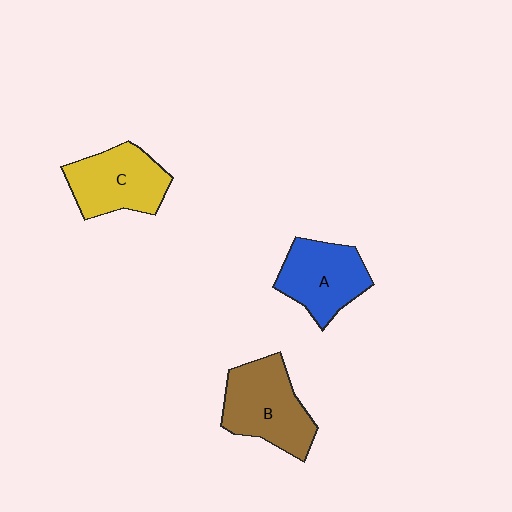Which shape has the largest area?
Shape B (brown).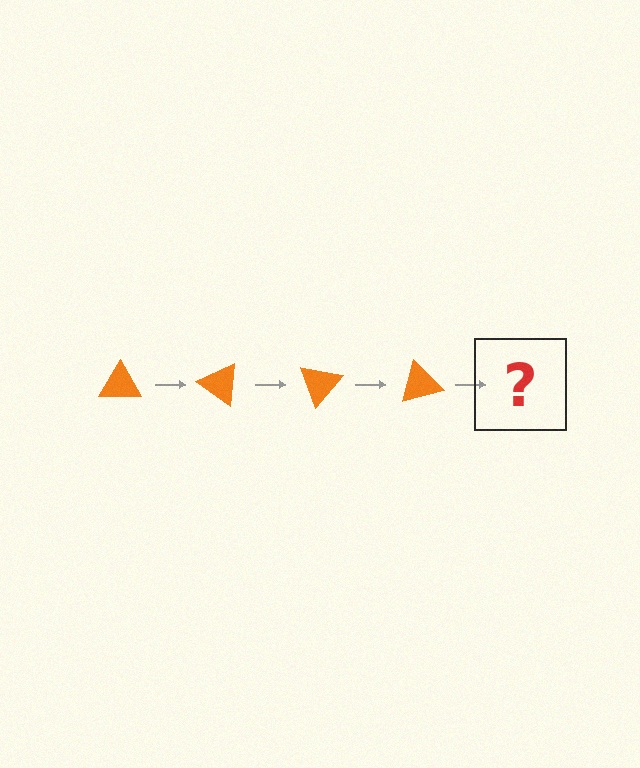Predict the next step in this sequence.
The next step is an orange triangle rotated 140 degrees.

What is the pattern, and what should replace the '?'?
The pattern is that the triangle rotates 35 degrees each step. The '?' should be an orange triangle rotated 140 degrees.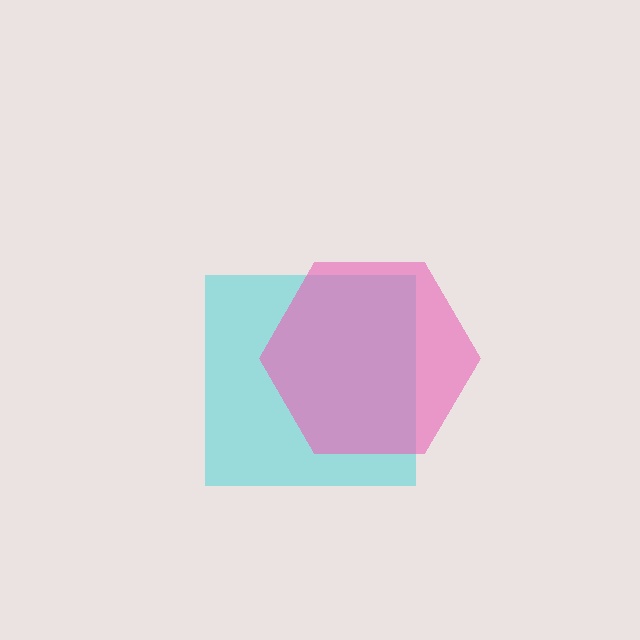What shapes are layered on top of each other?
The layered shapes are: a cyan square, a pink hexagon.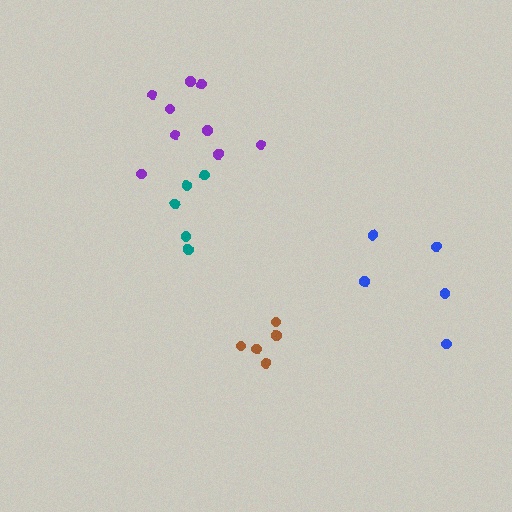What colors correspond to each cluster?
The clusters are colored: purple, blue, teal, brown.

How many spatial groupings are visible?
There are 4 spatial groupings.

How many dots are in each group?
Group 1: 9 dots, Group 2: 5 dots, Group 3: 5 dots, Group 4: 5 dots (24 total).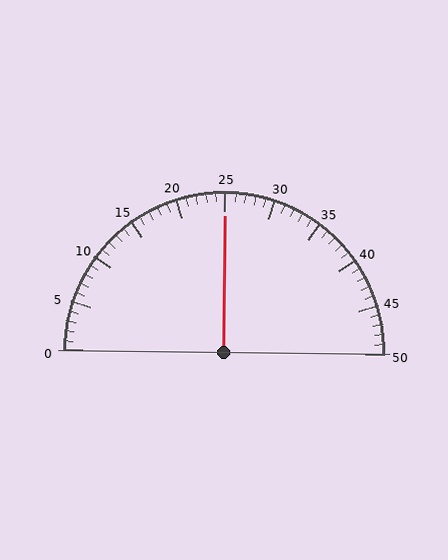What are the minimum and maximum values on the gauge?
The gauge ranges from 0 to 50.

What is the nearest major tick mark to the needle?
The nearest major tick mark is 25.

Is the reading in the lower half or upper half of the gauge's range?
The reading is in the upper half of the range (0 to 50).